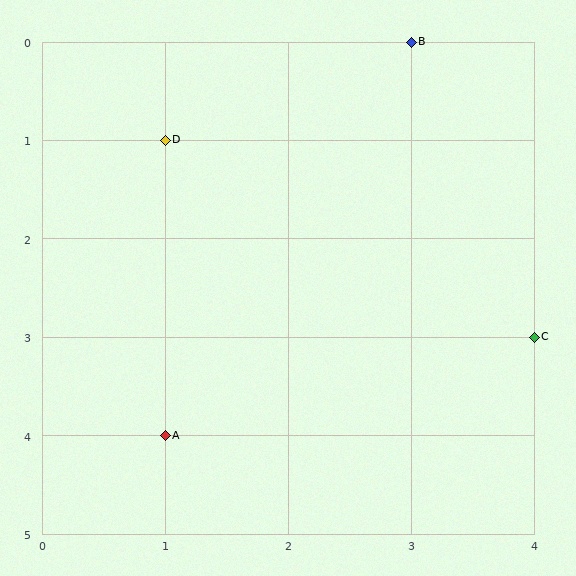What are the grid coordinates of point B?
Point B is at grid coordinates (3, 0).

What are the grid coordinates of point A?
Point A is at grid coordinates (1, 4).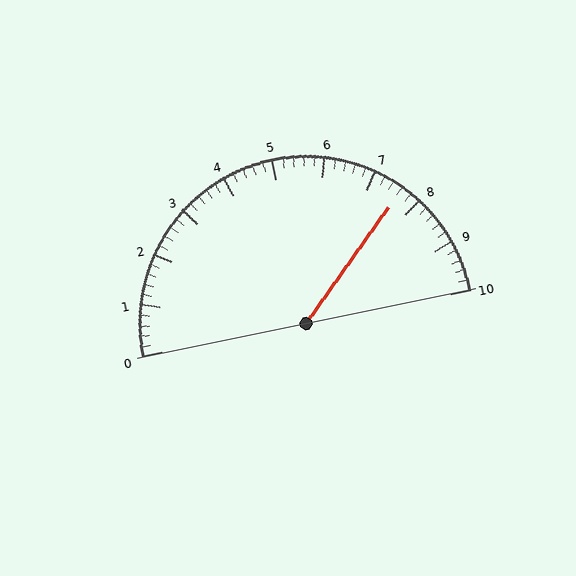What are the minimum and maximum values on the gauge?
The gauge ranges from 0 to 10.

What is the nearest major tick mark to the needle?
The nearest major tick mark is 8.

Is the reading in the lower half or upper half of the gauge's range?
The reading is in the upper half of the range (0 to 10).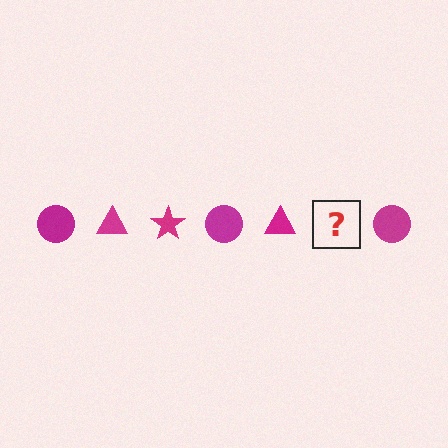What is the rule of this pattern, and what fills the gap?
The rule is that the pattern cycles through circle, triangle, star shapes in magenta. The gap should be filled with a magenta star.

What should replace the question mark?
The question mark should be replaced with a magenta star.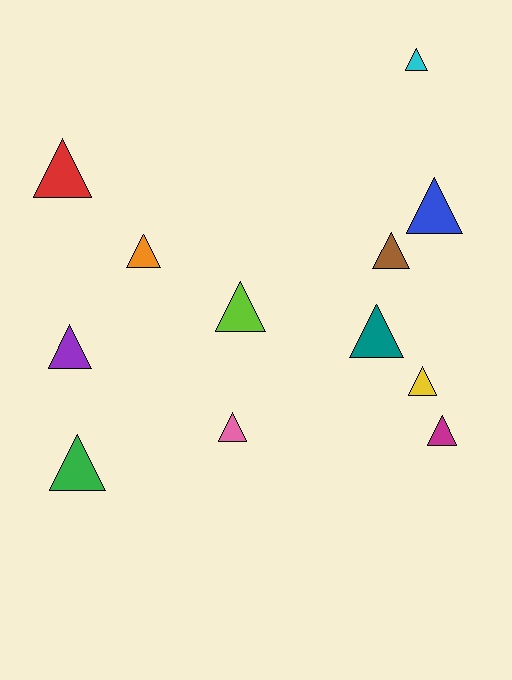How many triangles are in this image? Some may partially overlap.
There are 12 triangles.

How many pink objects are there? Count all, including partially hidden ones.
There is 1 pink object.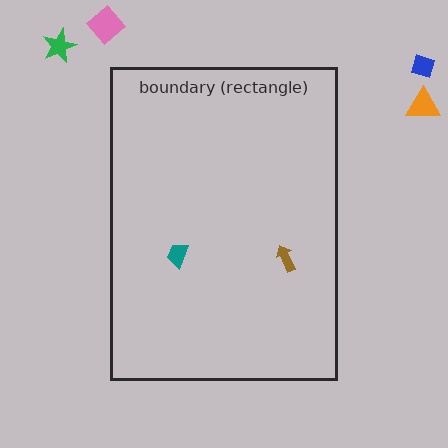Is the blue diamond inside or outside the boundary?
Outside.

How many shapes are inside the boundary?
2 inside, 4 outside.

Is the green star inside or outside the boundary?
Outside.